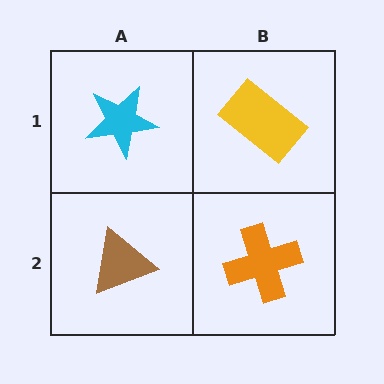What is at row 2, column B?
An orange cross.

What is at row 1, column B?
A yellow rectangle.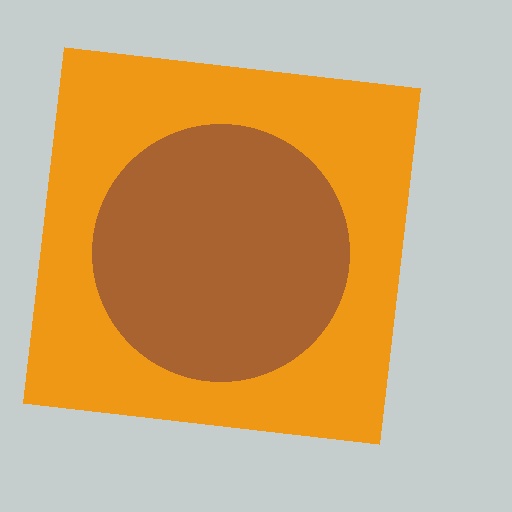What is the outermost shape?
The orange square.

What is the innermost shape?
The brown circle.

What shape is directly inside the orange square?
The brown circle.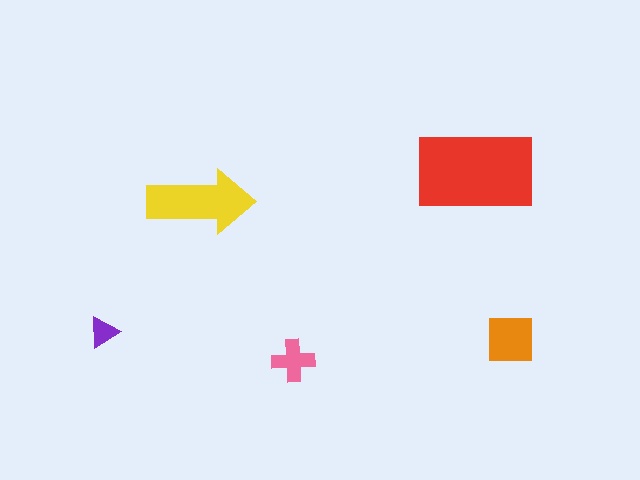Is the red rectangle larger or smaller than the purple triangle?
Larger.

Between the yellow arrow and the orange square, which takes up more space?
The yellow arrow.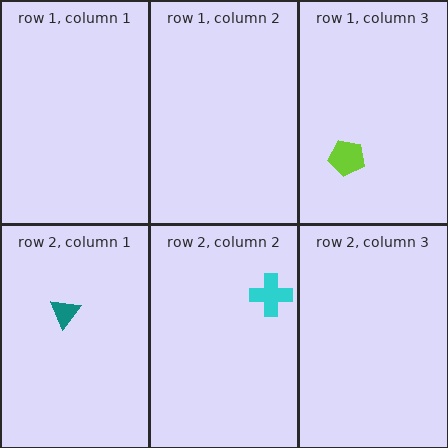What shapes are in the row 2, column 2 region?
The cyan cross.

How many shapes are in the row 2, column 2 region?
1.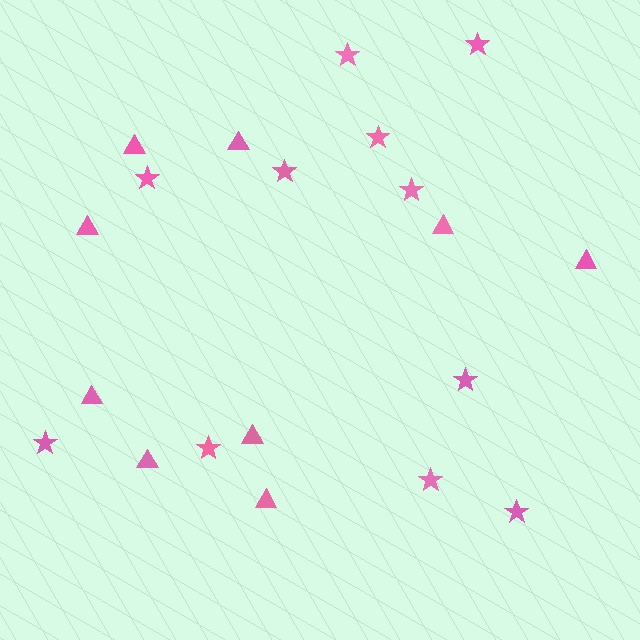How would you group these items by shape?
There are 2 groups: one group of triangles (9) and one group of stars (11).